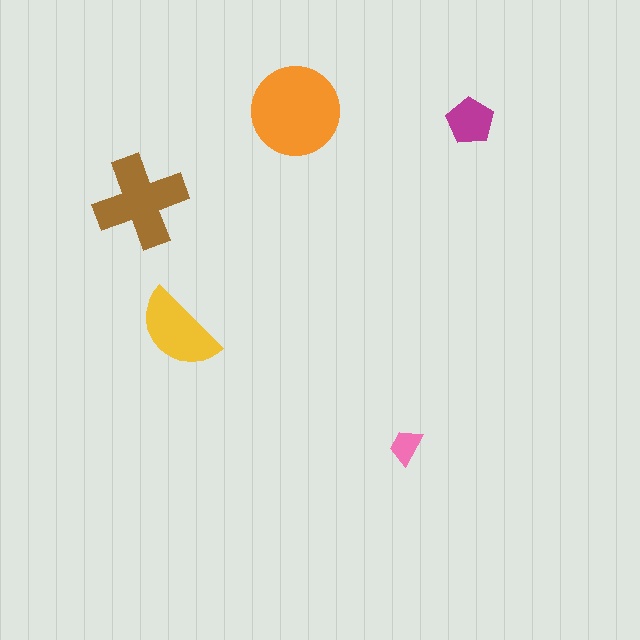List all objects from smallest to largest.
The pink trapezoid, the magenta pentagon, the yellow semicircle, the brown cross, the orange circle.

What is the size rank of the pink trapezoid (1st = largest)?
5th.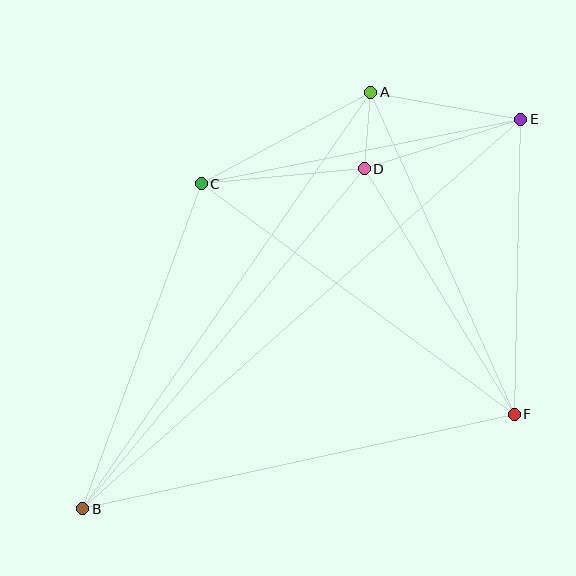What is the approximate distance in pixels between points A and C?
The distance between A and C is approximately 193 pixels.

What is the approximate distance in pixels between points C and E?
The distance between C and E is approximately 326 pixels.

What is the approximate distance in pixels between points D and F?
The distance between D and F is approximately 288 pixels.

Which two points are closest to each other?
Points A and D are closest to each other.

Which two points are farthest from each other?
Points B and E are farthest from each other.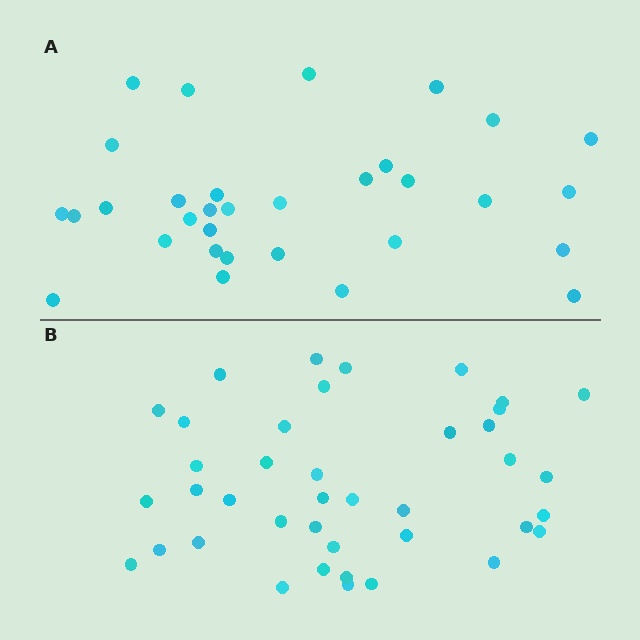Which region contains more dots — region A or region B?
Region B (the bottom region) has more dots.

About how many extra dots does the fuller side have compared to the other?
Region B has roughly 8 or so more dots than region A.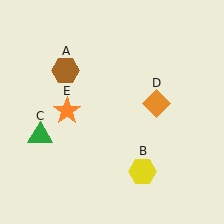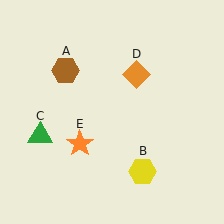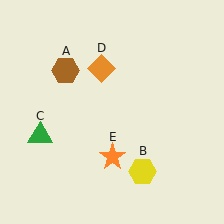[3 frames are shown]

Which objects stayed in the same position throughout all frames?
Brown hexagon (object A) and yellow hexagon (object B) and green triangle (object C) remained stationary.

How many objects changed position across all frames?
2 objects changed position: orange diamond (object D), orange star (object E).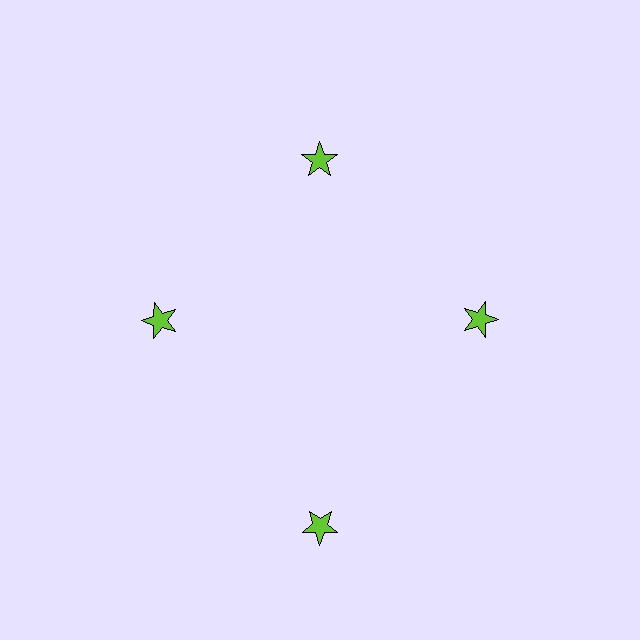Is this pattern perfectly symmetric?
No. The 4 lime stars are arranged in a ring, but one element near the 6 o'clock position is pushed outward from the center, breaking the 4-fold rotational symmetry.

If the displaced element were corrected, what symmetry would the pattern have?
It would have 4-fold rotational symmetry — the pattern would map onto itself every 90 degrees.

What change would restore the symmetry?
The symmetry would be restored by moving it inward, back onto the ring so that all 4 stars sit at equal angles and equal distance from the center.